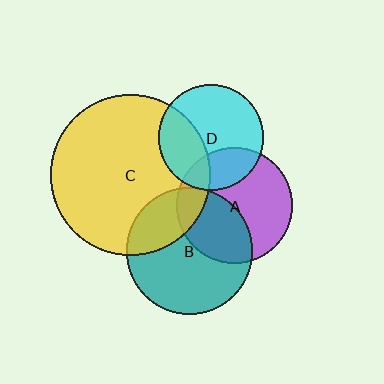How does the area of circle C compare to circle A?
Approximately 1.9 times.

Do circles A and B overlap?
Yes.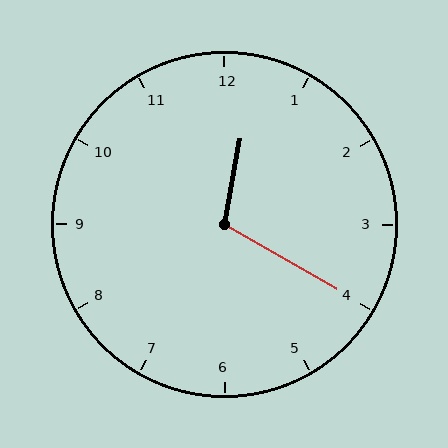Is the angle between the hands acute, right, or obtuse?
It is obtuse.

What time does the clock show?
12:20.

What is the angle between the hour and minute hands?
Approximately 110 degrees.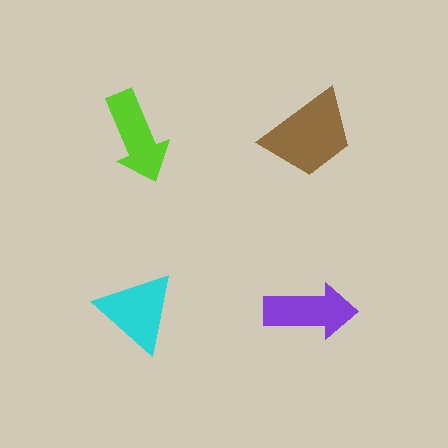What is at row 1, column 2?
A brown trapezoid.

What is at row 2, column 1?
A cyan triangle.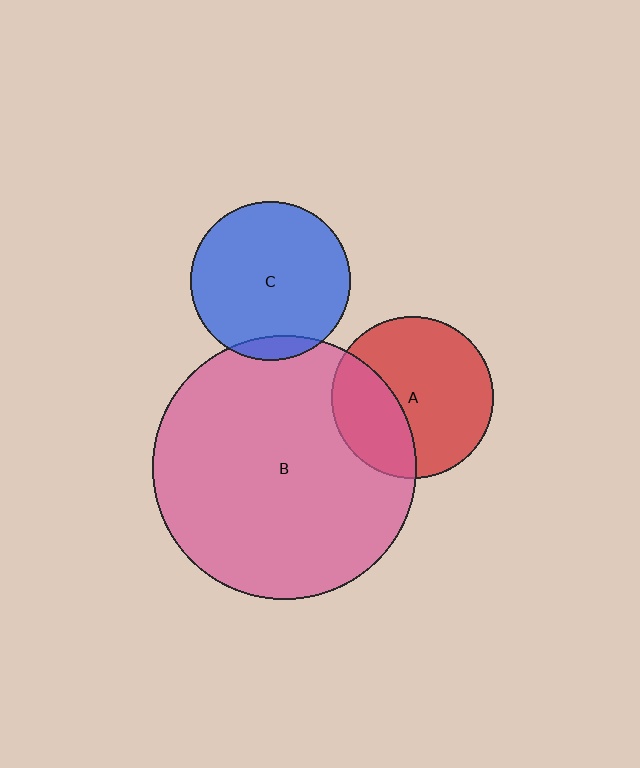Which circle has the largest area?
Circle B (pink).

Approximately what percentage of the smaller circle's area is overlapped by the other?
Approximately 35%.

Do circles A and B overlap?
Yes.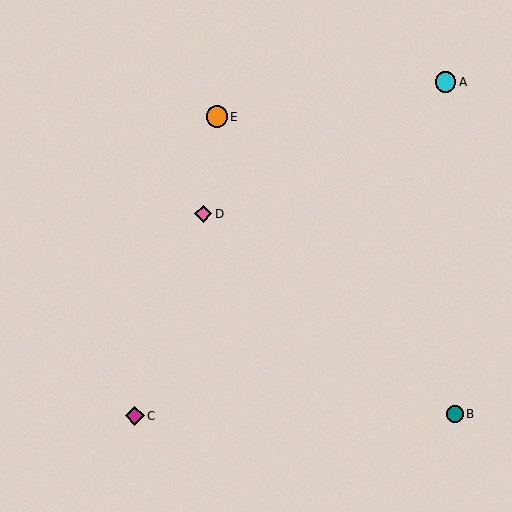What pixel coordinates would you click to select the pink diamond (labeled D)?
Click at (203, 214) to select the pink diamond D.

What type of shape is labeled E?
Shape E is an orange circle.